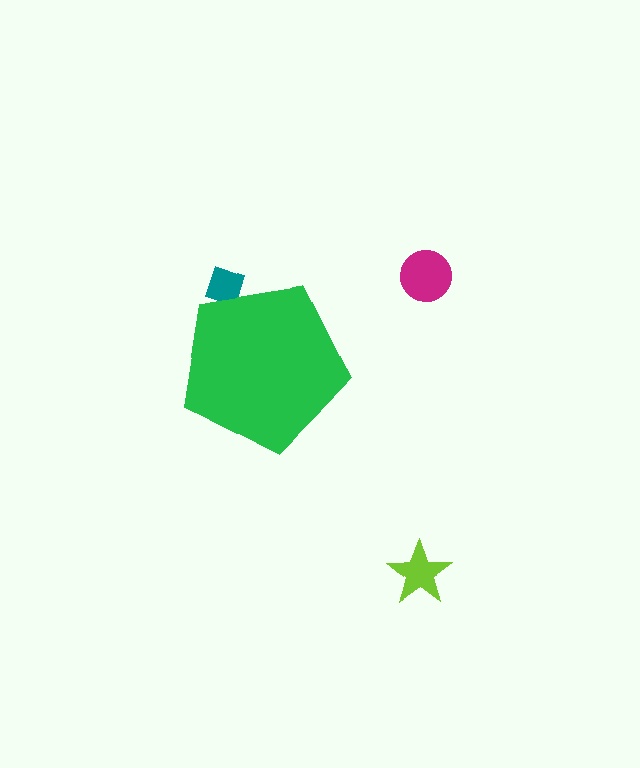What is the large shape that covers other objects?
A green pentagon.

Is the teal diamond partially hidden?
Yes, the teal diamond is partially hidden behind the green pentagon.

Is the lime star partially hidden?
No, the lime star is fully visible.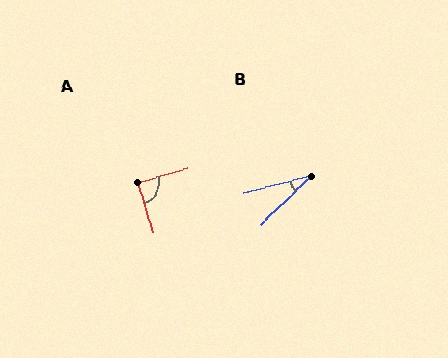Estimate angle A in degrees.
Approximately 89 degrees.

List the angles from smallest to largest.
B (29°), A (89°).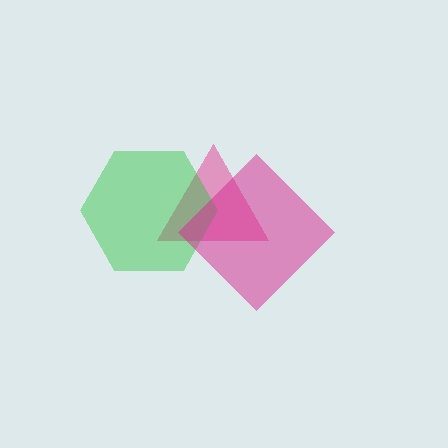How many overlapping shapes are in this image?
There are 3 overlapping shapes in the image.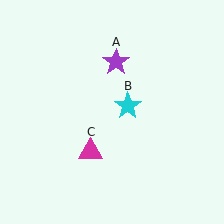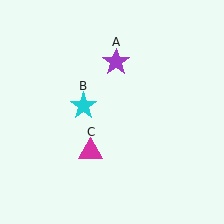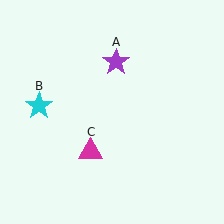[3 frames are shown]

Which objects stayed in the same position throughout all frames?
Purple star (object A) and magenta triangle (object C) remained stationary.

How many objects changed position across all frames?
1 object changed position: cyan star (object B).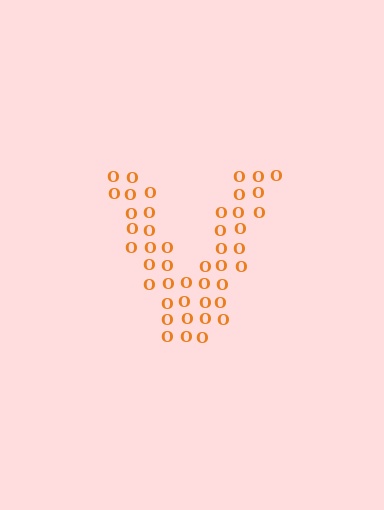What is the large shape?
The large shape is the letter V.